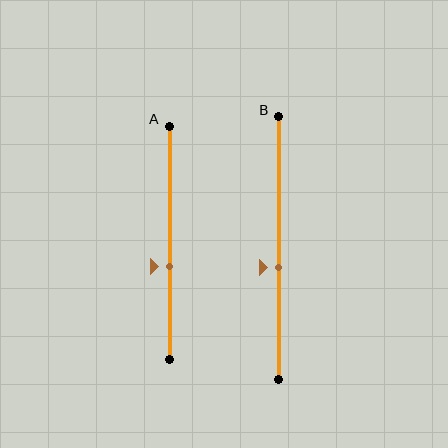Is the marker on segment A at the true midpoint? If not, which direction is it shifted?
No, the marker on segment A is shifted downward by about 10% of the segment length.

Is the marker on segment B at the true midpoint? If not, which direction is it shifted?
No, the marker on segment B is shifted downward by about 7% of the segment length.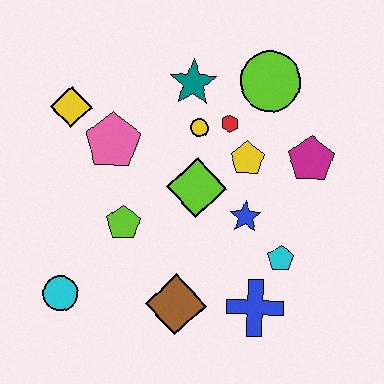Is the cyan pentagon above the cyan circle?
Yes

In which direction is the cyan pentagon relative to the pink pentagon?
The cyan pentagon is to the right of the pink pentagon.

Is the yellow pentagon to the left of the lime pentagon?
No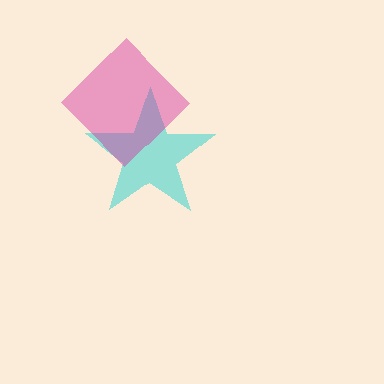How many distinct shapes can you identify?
There are 2 distinct shapes: a cyan star, a magenta diamond.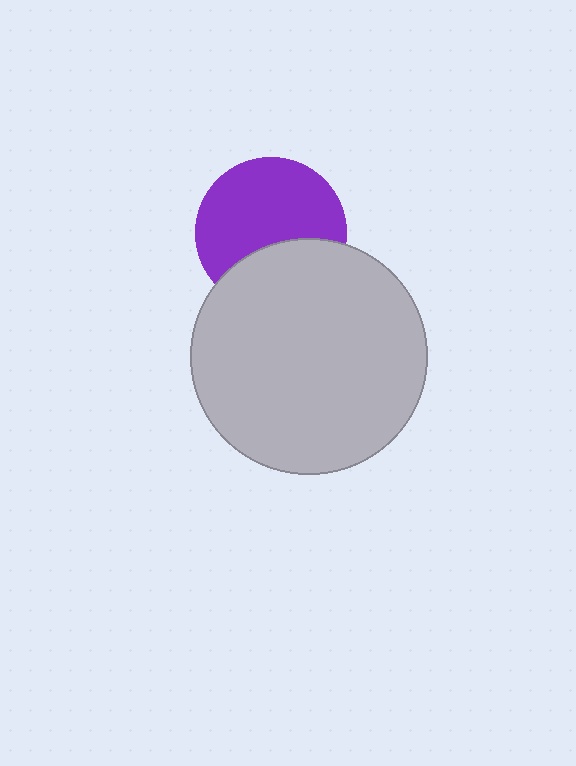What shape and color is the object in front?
The object in front is a light gray circle.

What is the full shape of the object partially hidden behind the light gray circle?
The partially hidden object is a purple circle.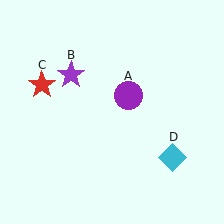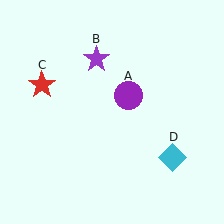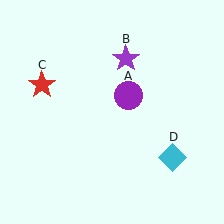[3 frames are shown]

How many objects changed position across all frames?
1 object changed position: purple star (object B).